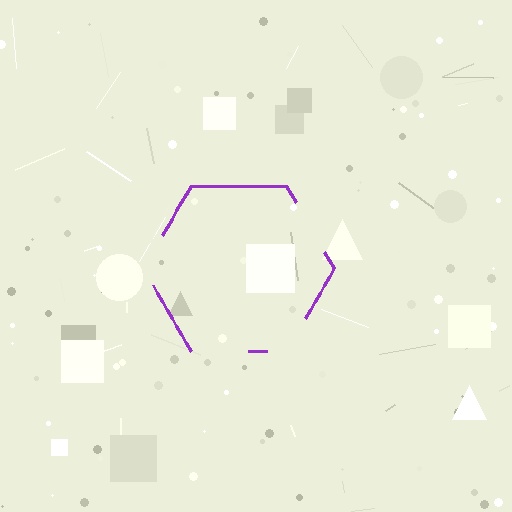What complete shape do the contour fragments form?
The contour fragments form a hexagon.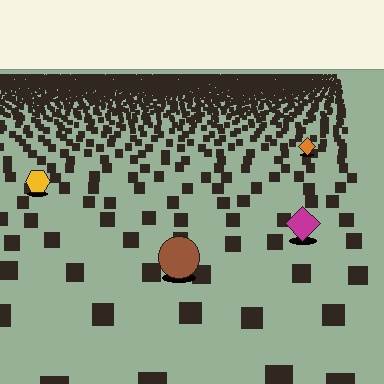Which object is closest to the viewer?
The brown circle is closest. The texture marks near it are larger and more spread out.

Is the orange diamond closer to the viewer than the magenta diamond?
No. The magenta diamond is closer — you can tell from the texture gradient: the ground texture is coarser near it.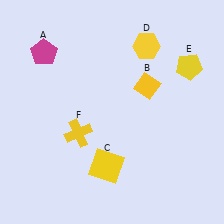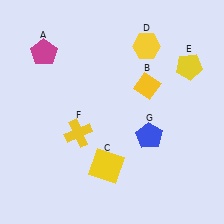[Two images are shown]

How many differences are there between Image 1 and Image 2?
There is 1 difference between the two images.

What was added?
A blue pentagon (G) was added in Image 2.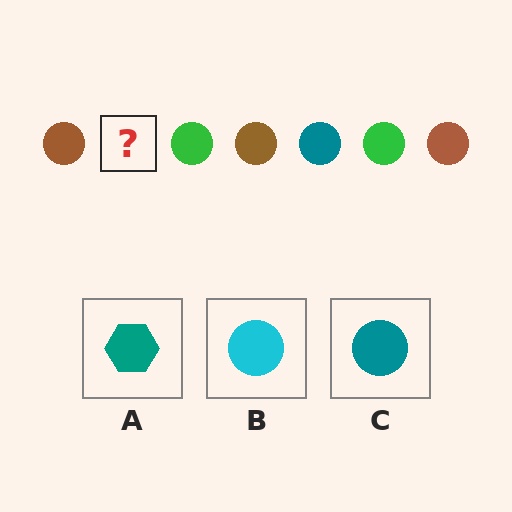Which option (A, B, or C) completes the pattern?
C.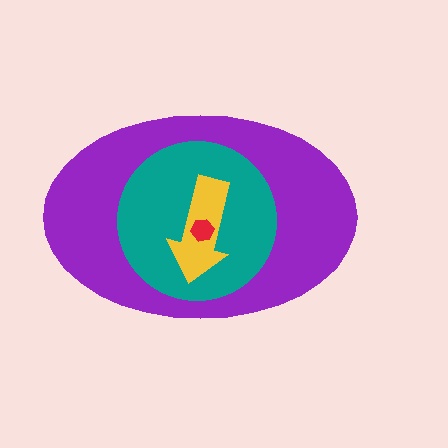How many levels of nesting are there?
4.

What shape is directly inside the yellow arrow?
The red hexagon.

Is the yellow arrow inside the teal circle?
Yes.